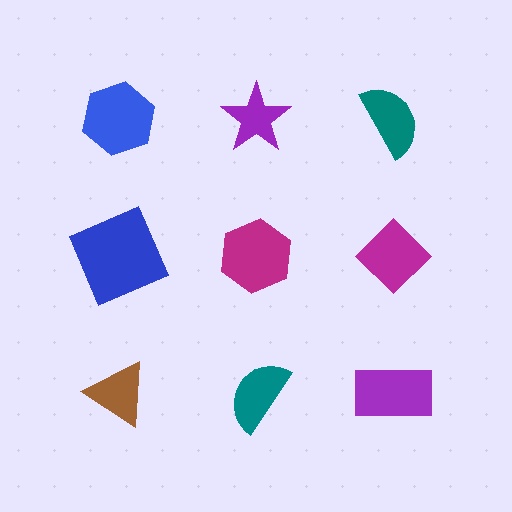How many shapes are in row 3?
3 shapes.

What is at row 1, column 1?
A blue hexagon.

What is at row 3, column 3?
A purple rectangle.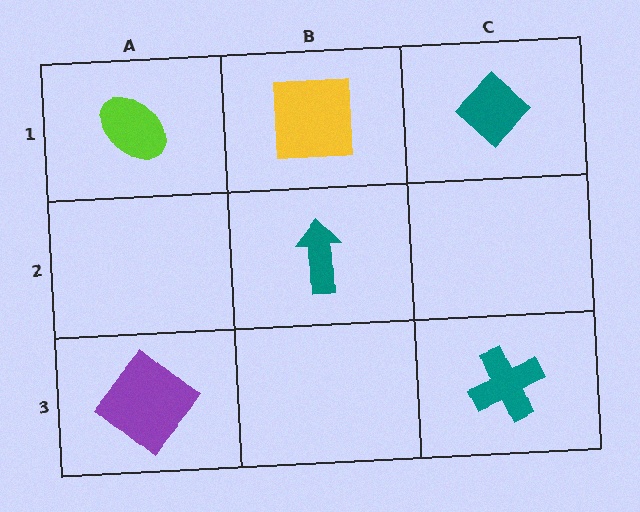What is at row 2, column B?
A teal arrow.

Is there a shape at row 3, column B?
No, that cell is empty.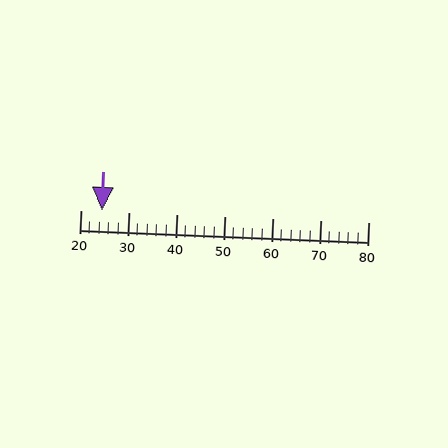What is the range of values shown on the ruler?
The ruler shows values from 20 to 80.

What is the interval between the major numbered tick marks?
The major tick marks are spaced 10 units apart.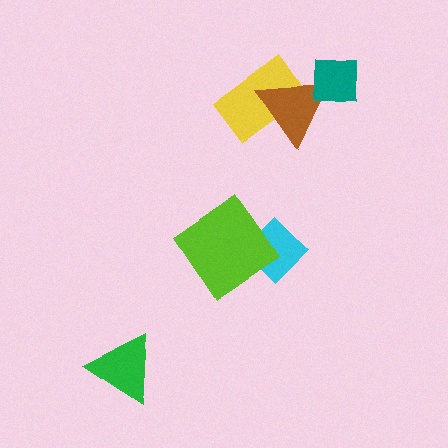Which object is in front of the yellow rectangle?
The brown triangle is in front of the yellow rectangle.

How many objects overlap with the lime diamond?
1 object overlaps with the lime diamond.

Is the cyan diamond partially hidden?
Yes, it is partially covered by another shape.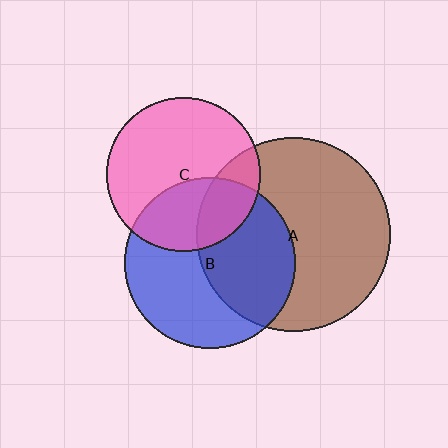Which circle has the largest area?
Circle A (brown).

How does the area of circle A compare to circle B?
Approximately 1.3 times.